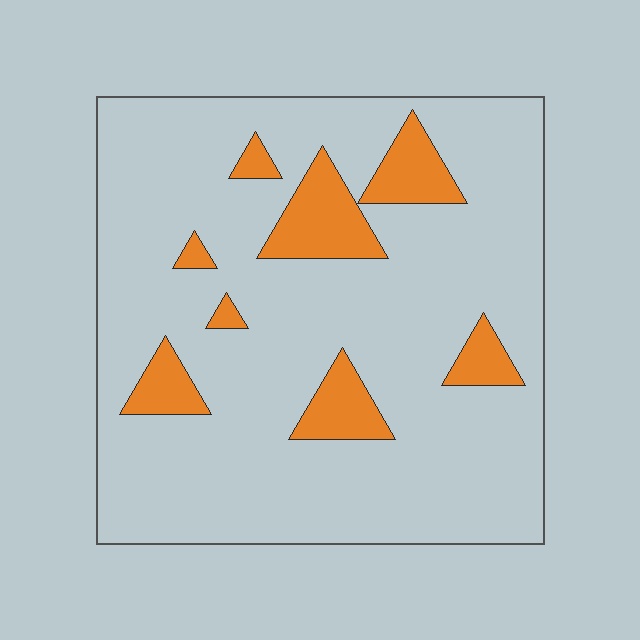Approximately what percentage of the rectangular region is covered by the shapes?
Approximately 15%.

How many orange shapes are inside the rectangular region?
8.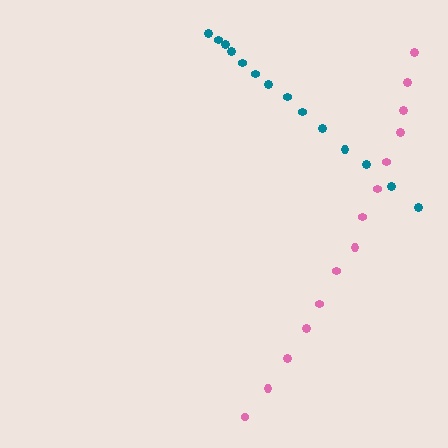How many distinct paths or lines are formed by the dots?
There are 2 distinct paths.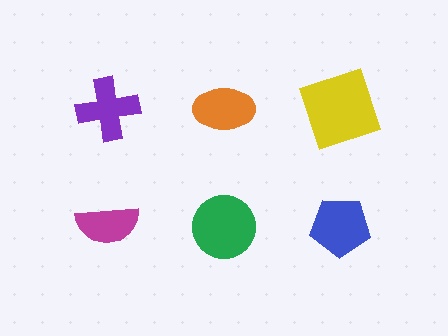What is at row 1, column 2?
An orange ellipse.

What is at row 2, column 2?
A green circle.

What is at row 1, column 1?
A purple cross.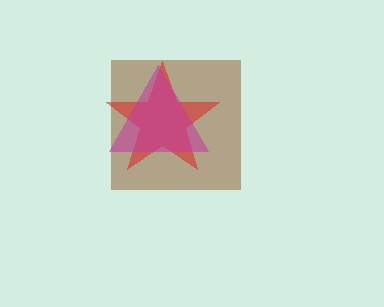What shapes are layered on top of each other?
The layered shapes are: a brown square, a red star, a magenta triangle.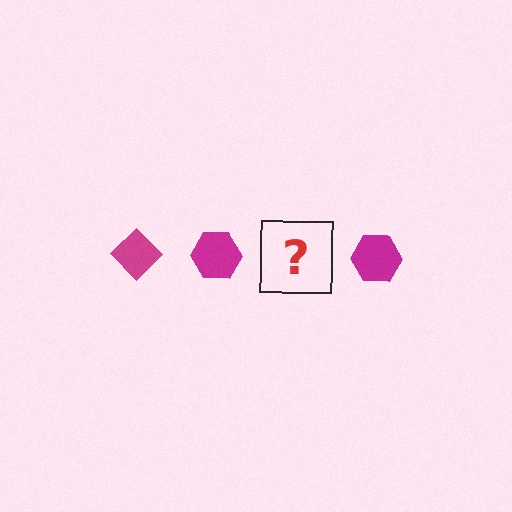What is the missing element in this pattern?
The missing element is a magenta diamond.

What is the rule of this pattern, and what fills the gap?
The rule is that the pattern cycles through diamond, hexagon shapes in magenta. The gap should be filled with a magenta diamond.